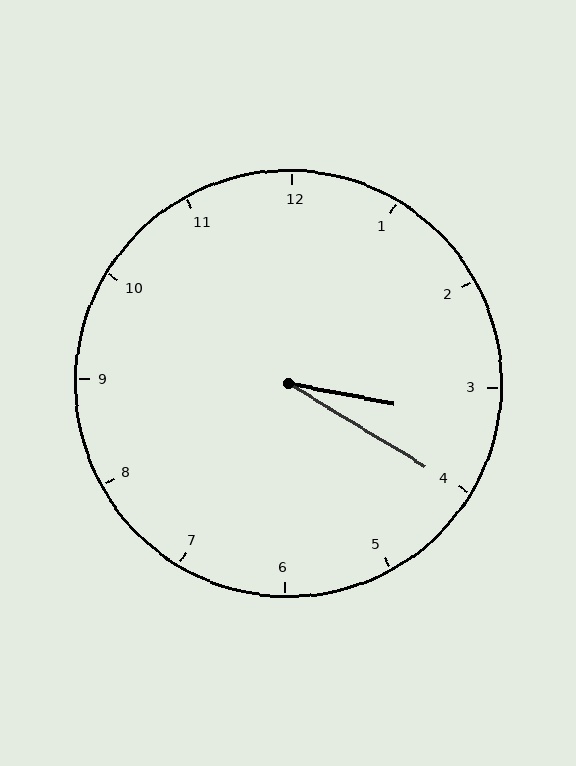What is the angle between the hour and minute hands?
Approximately 20 degrees.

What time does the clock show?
3:20.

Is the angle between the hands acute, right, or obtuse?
It is acute.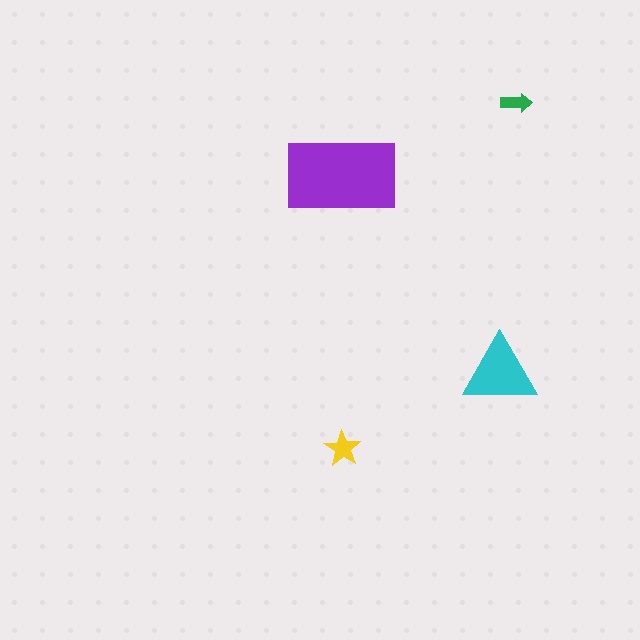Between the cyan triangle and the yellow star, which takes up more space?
The cyan triangle.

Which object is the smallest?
The green arrow.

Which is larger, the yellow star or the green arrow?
The yellow star.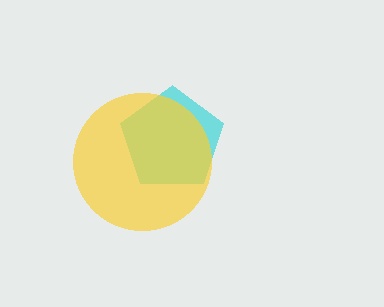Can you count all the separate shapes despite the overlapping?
Yes, there are 2 separate shapes.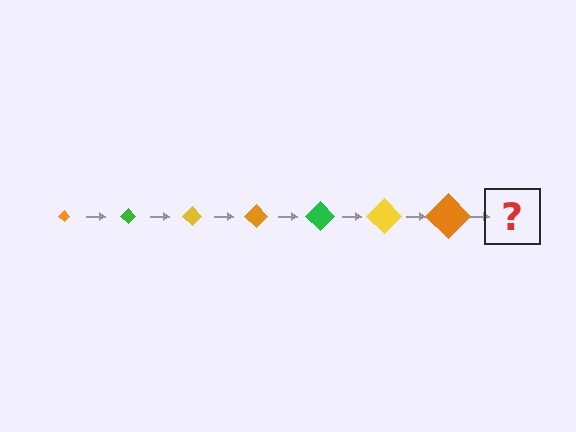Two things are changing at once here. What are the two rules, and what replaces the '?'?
The two rules are that the diamond grows larger each step and the color cycles through orange, green, and yellow. The '?' should be a green diamond, larger than the previous one.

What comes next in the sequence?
The next element should be a green diamond, larger than the previous one.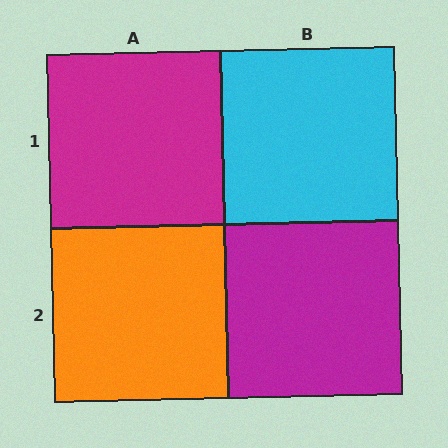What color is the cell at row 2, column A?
Orange.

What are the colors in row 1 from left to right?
Magenta, cyan.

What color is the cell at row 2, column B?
Magenta.